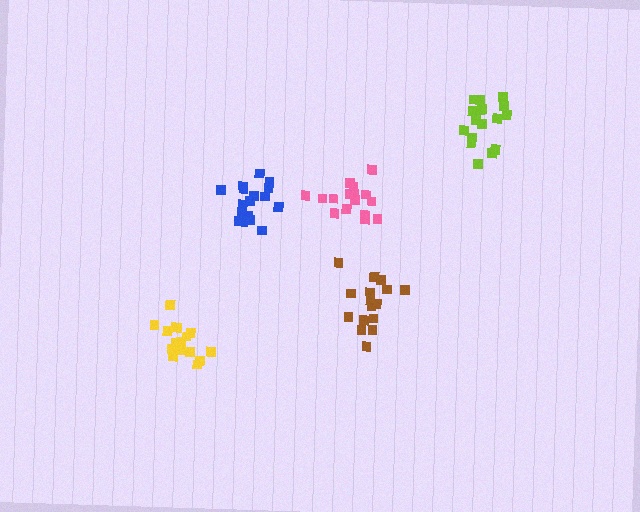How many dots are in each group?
Group 1: 16 dots, Group 2: 17 dots, Group 3: 16 dots, Group 4: 18 dots, Group 5: 16 dots (83 total).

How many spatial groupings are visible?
There are 5 spatial groupings.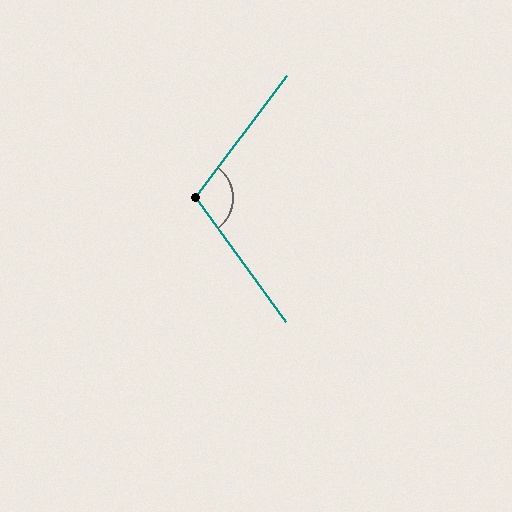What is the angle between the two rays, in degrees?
Approximately 106 degrees.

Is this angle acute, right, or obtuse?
It is obtuse.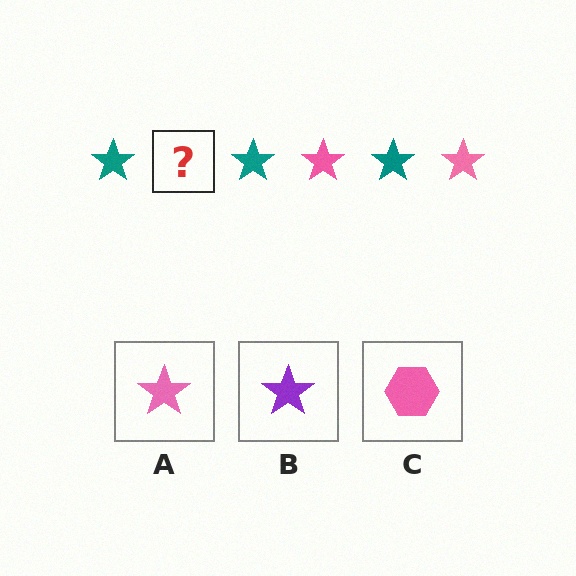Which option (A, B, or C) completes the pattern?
A.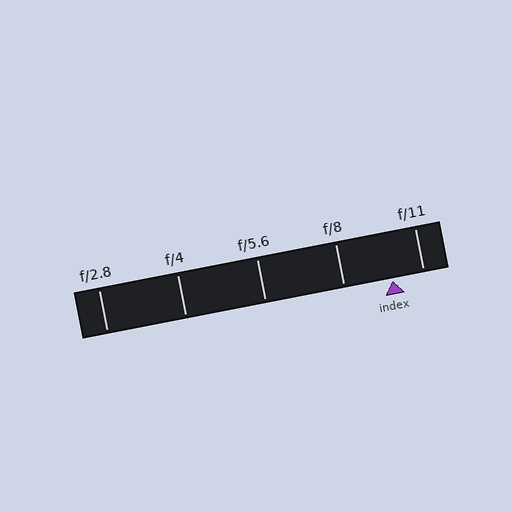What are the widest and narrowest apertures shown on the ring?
The widest aperture shown is f/2.8 and the narrowest is f/11.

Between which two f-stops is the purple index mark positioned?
The index mark is between f/8 and f/11.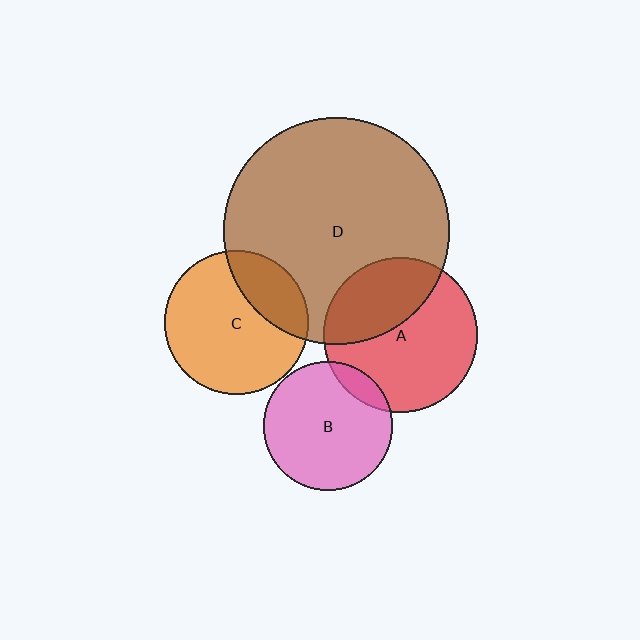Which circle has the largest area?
Circle D (brown).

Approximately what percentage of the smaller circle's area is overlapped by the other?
Approximately 25%.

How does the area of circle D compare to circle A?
Approximately 2.1 times.